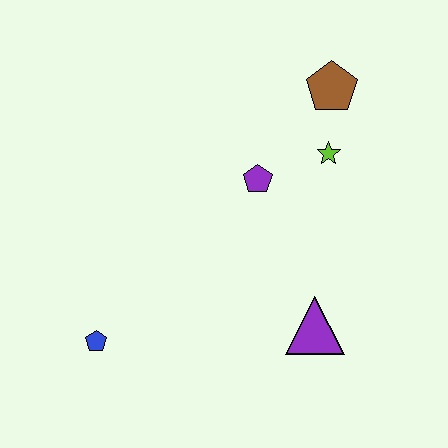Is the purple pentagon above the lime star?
No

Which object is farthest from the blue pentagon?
The brown pentagon is farthest from the blue pentagon.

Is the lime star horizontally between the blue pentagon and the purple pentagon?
No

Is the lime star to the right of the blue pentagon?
Yes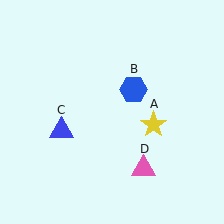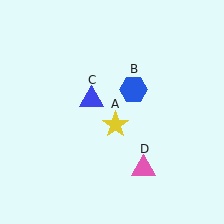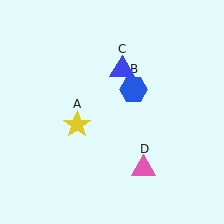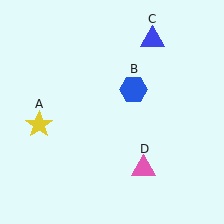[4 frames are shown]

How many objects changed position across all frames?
2 objects changed position: yellow star (object A), blue triangle (object C).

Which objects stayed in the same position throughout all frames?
Blue hexagon (object B) and pink triangle (object D) remained stationary.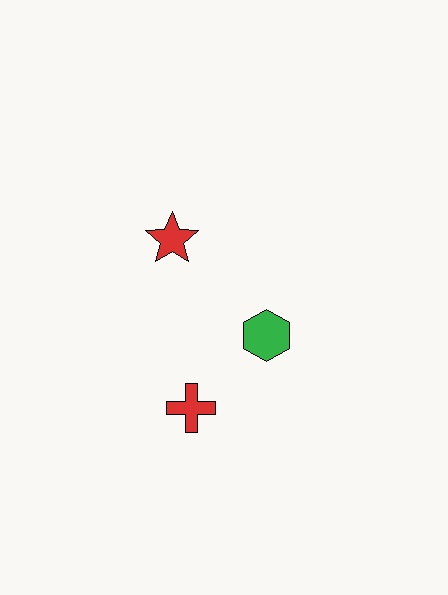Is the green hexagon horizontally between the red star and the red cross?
No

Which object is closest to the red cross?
The green hexagon is closest to the red cross.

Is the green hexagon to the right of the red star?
Yes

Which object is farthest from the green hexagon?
The red star is farthest from the green hexagon.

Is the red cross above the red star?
No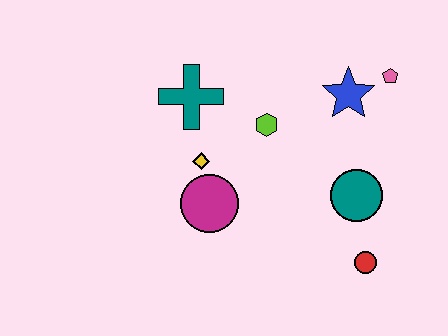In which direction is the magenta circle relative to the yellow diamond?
The magenta circle is below the yellow diamond.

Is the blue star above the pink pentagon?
No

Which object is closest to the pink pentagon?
The blue star is closest to the pink pentagon.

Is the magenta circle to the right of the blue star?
No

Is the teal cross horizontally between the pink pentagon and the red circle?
No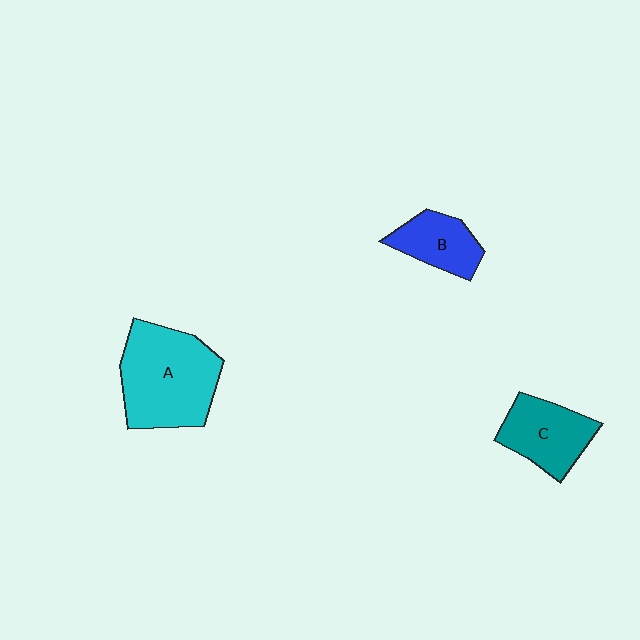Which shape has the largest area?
Shape A (cyan).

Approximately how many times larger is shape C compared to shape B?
Approximately 1.3 times.